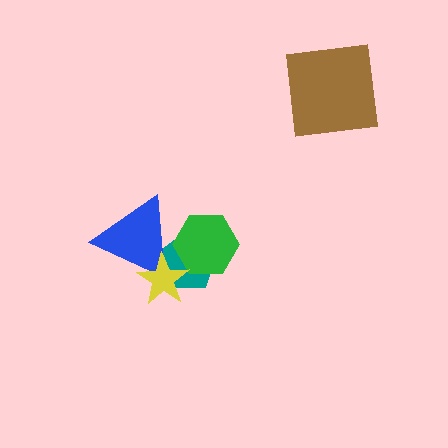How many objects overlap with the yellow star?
2 objects overlap with the yellow star.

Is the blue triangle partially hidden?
Yes, it is partially covered by another shape.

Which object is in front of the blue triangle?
The yellow star is in front of the blue triangle.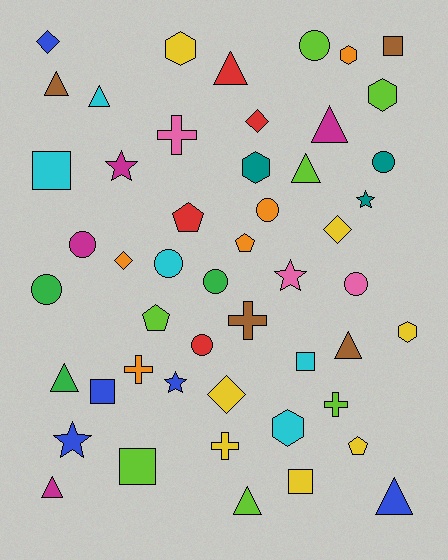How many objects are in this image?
There are 50 objects.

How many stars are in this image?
There are 5 stars.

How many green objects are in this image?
There are 3 green objects.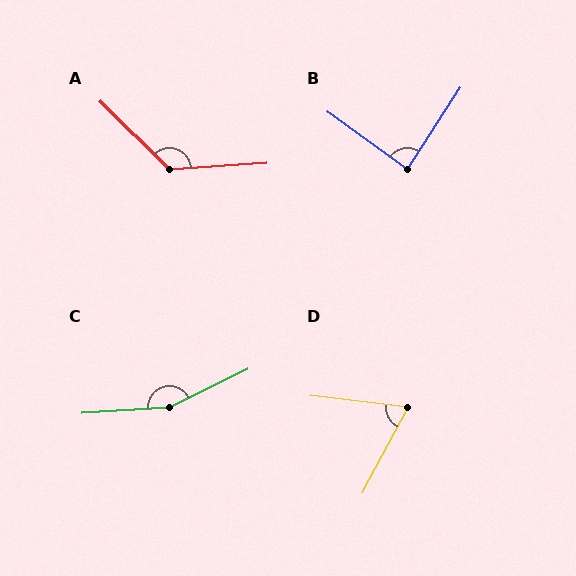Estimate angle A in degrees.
Approximately 132 degrees.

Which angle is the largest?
C, at approximately 157 degrees.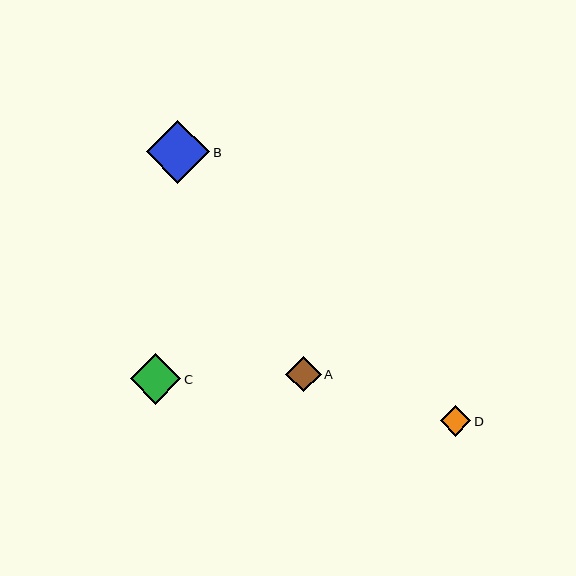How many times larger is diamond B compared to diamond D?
Diamond B is approximately 2.1 times the size of diamond D.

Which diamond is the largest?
Diamond B is the largest with a size of approximately 64 pixels.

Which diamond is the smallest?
Diamond D is the smallest with a size of approximately 30 pixels.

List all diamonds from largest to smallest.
From largest to smallest: B, C, A, D.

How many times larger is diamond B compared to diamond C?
Diamond B is approximately 1.3 times the size of diamond C.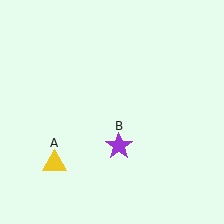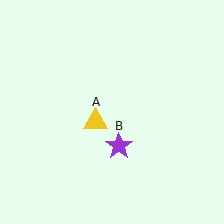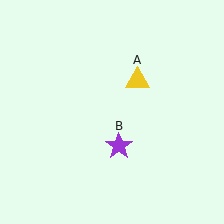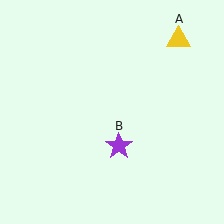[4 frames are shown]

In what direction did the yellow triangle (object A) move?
The yellow triangle (object A) moved up and to the right.